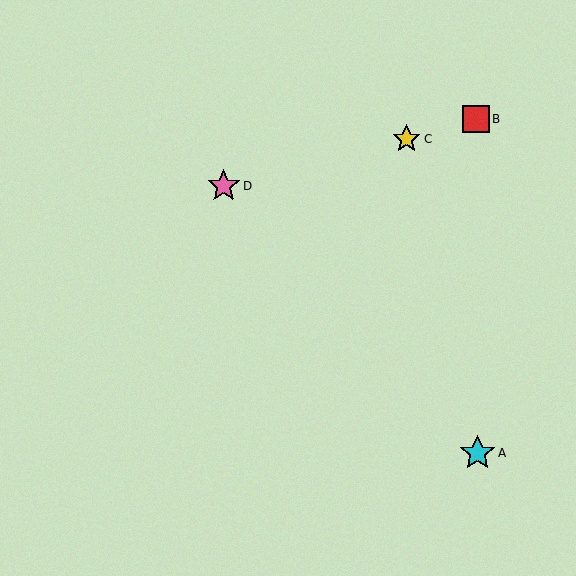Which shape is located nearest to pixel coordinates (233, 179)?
The pink star (labeled D) at (223, 186) is nearest to that location.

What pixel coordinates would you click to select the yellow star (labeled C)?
Click at (406, 139) to select the yellow star C.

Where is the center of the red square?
The center of the red square is at (476, 119).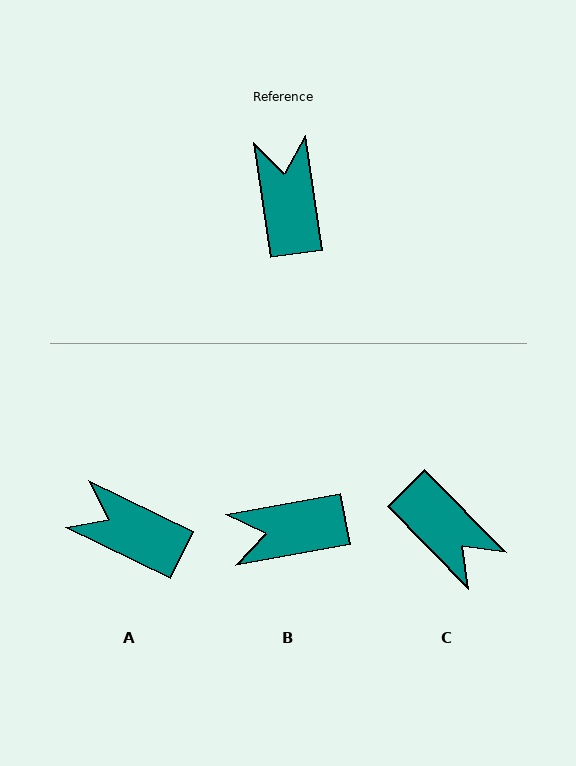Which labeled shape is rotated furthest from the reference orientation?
C, about 144 degrees away.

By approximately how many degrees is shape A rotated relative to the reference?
Approximately 56 degrees counter-clockwise.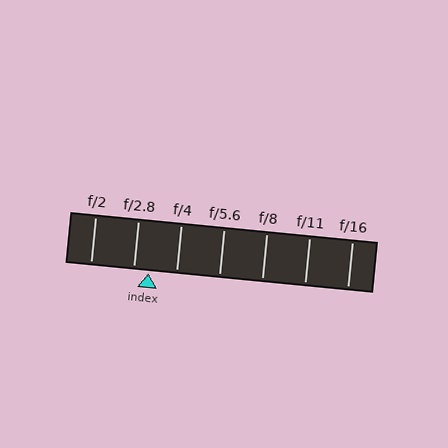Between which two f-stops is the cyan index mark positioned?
The index mark is between f/2.8 and f/4.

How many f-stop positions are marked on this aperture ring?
There are 7 f-stop positions marked.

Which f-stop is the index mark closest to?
The index mark is closest to f/2.8.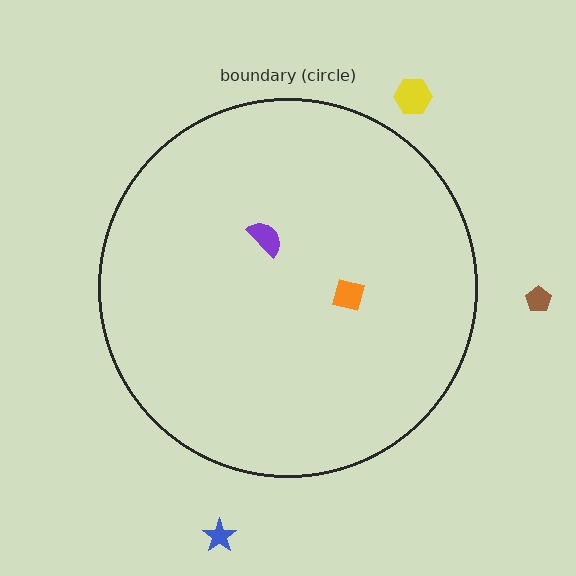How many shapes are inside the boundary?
2 inside, 3 outside.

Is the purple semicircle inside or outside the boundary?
Inside.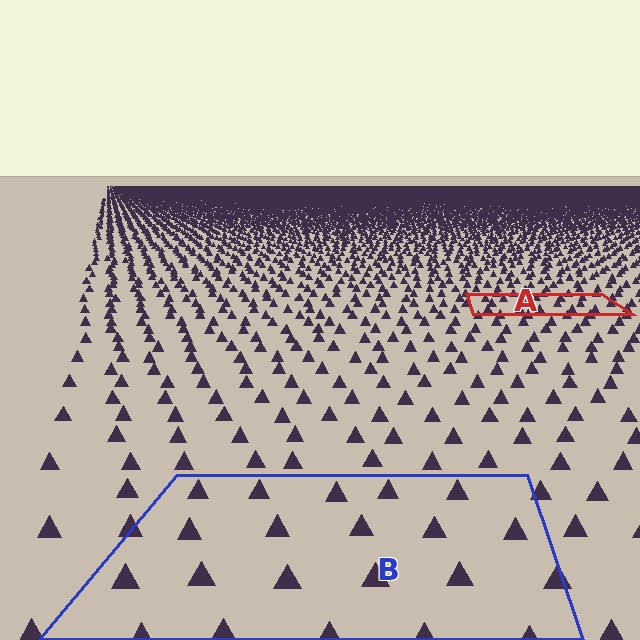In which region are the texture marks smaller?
The texture marks are smaller in region A, because it is farther away.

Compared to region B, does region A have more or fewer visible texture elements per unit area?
Region A has more texture elements per unit area — they are packed more densely because it is farther away.